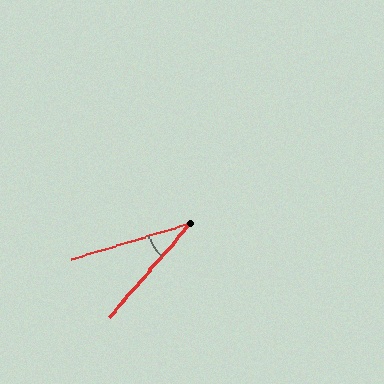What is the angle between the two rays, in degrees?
Approximately 32 degrees.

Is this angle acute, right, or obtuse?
It is acute.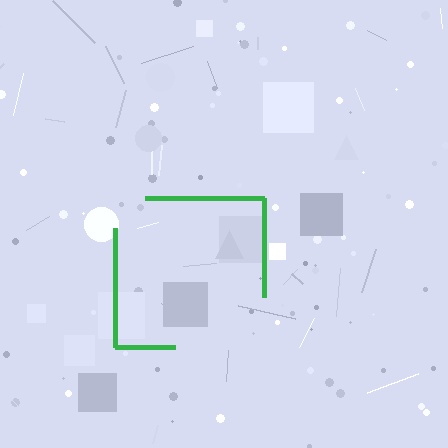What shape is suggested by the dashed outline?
The dashed outline suggests a square.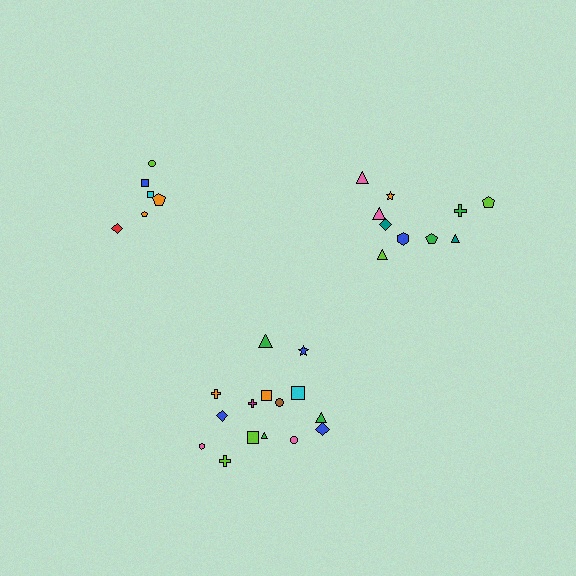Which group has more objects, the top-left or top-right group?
The top-right group.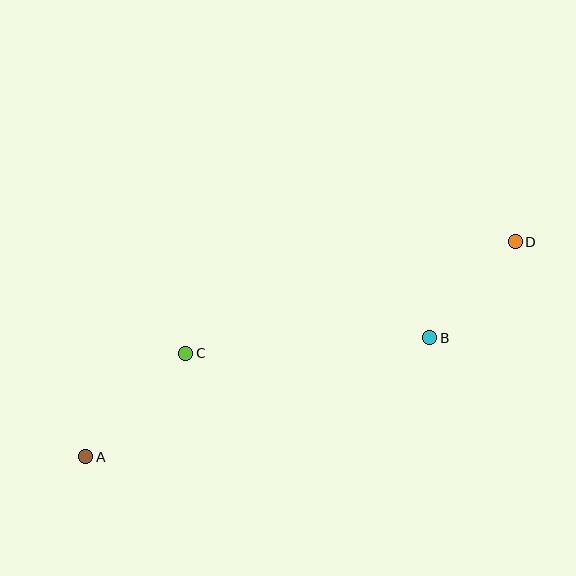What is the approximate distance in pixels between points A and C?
The distance between A and C is approximately 144 pixels.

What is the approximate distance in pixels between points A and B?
The distance between A and B is approximately 364 pixels.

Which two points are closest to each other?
Points B and D are closest to each other.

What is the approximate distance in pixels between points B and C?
The distance between B and C is approximately 244 pixels.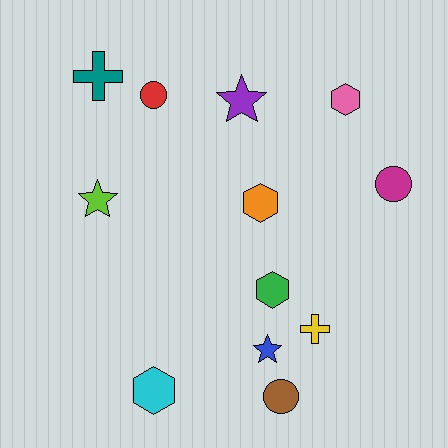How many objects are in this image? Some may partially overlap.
There are 12 objects.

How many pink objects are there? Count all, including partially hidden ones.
There is 1 pink object.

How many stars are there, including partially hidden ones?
There are 3 stars.